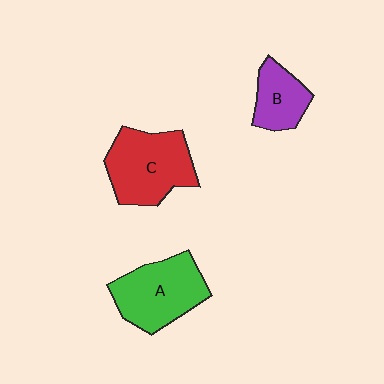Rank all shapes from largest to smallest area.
From largest to smallest: C (red), A (green), B (purple).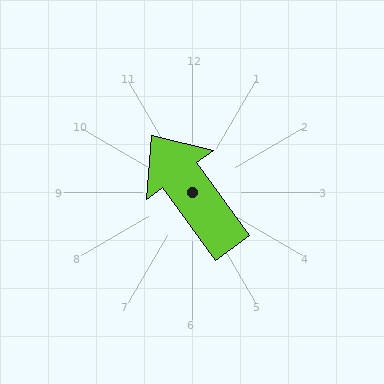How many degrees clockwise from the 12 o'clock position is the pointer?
Approximately 324 degrees.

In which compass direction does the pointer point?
Northwest.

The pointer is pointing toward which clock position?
Roughly 11 o'clock.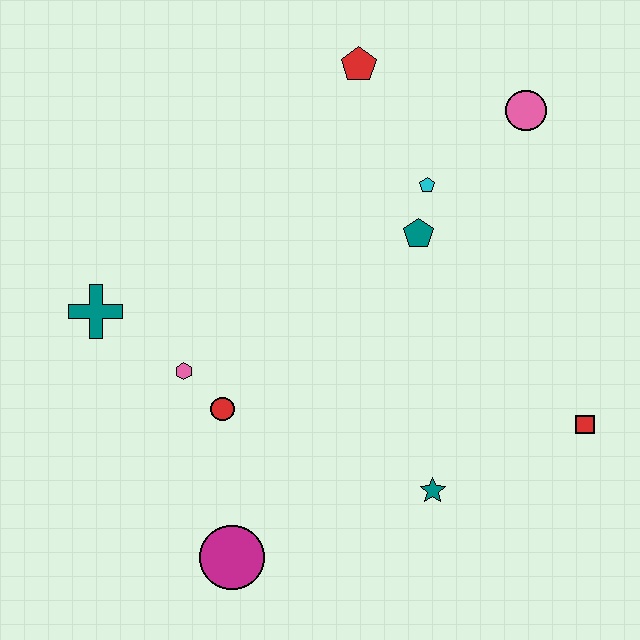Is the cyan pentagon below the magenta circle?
No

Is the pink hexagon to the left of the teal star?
Yes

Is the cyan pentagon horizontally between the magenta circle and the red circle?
No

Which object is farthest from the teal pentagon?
The magenta circle is farthest from the teal pentagon.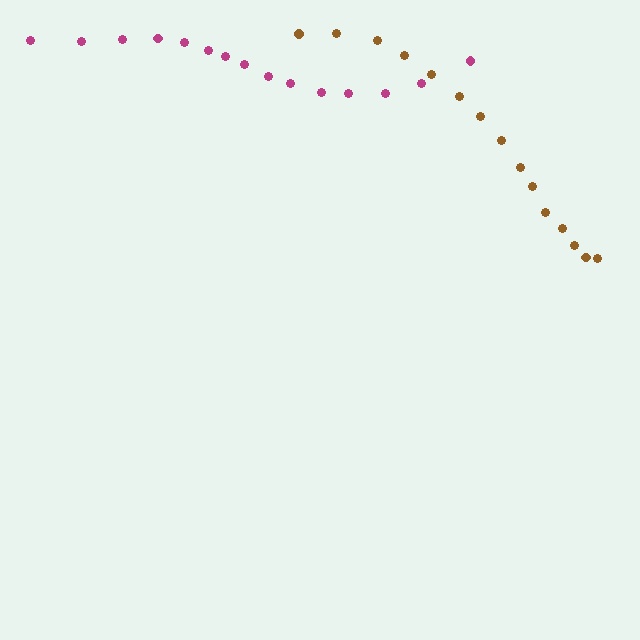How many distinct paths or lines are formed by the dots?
There are 2 distinct paths.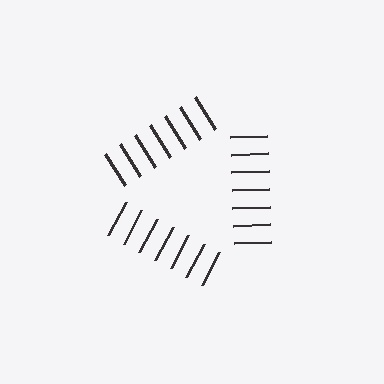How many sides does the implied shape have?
3 sides — the line-ends trace a triangle.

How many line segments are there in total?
21 — 7 along each of the 3 edges.